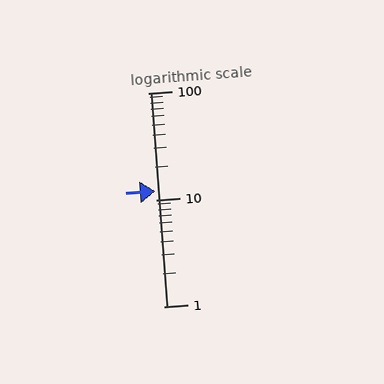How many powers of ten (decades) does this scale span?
The scale spans 2 decades, from 1 to 100.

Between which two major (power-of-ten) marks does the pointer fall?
The pointer is between 10 and 100.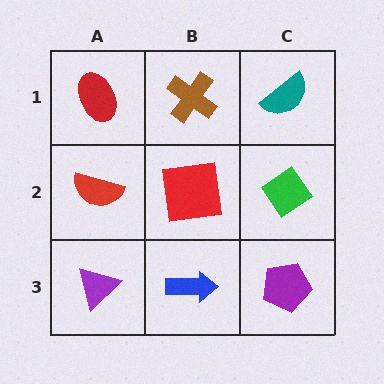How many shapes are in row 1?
3 shapes.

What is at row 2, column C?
A green diamond.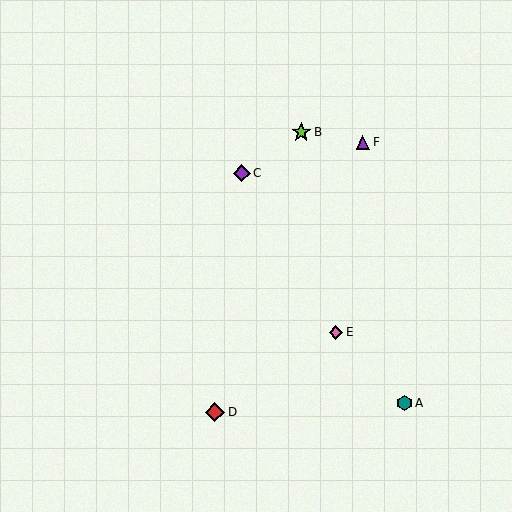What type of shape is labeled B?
Shape B is a lime star.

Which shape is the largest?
The red diamond (labeled D) is the largest.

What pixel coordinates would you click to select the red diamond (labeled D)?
Click at (215, 412) to select the red diamond D.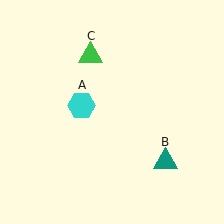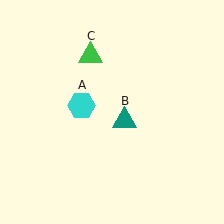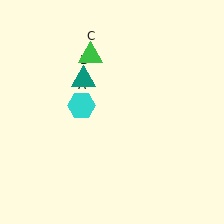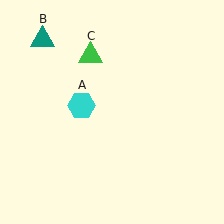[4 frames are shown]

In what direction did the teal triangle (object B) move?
The teal triangle (object B) moved up and to the left.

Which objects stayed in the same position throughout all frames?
Cyan hexagon (object A) and green triangle (object C) remained stationary.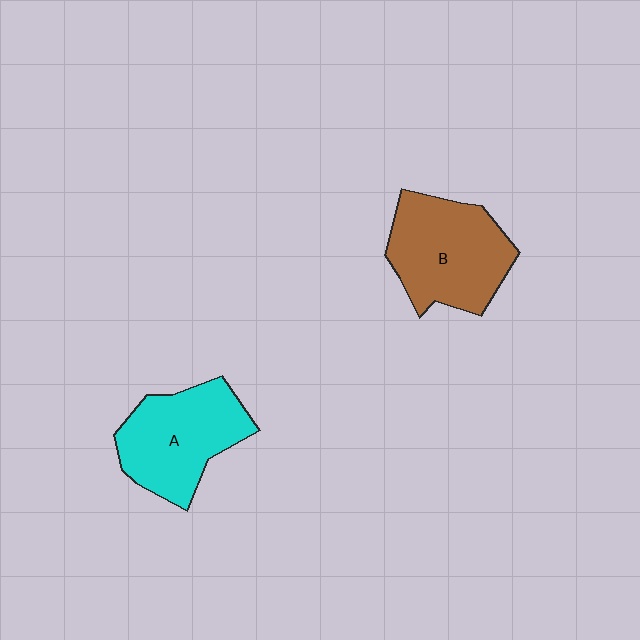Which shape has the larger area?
Shape B (brown).